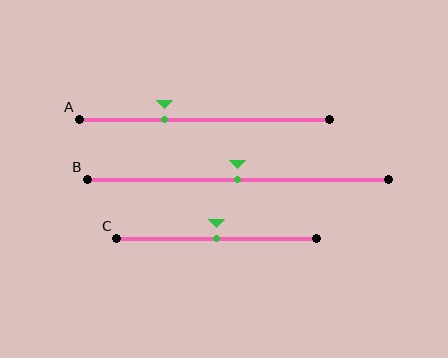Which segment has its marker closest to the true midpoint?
Segment B has its marker closest to the true midpoint.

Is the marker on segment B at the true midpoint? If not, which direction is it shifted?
Yes, the marker on segment B is at the true midpoint.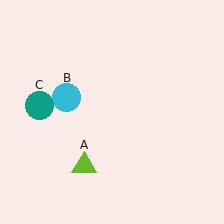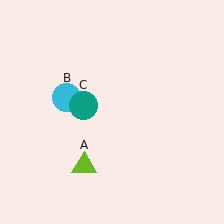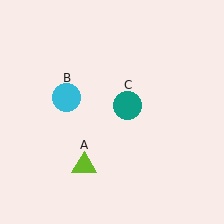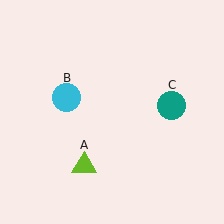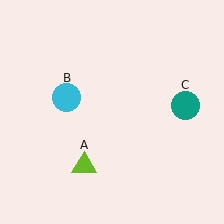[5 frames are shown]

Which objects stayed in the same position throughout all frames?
Lime triangle (object A) and cyan circle (object B) remained stationary.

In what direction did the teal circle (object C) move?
The teal circle (object C) moved right.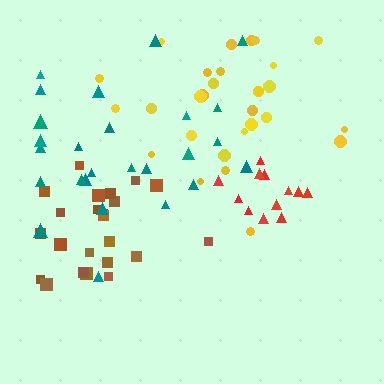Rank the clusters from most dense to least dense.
red, brown, yellow, teal.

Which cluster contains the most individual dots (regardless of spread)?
Yellow (28).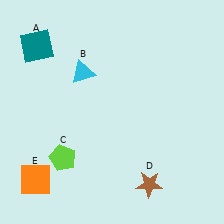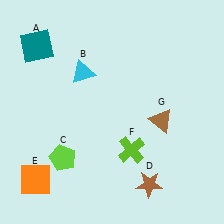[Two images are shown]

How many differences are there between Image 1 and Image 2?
There are 2 differences between the two images.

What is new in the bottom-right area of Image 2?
A lime cross (F) was added in the bottom-right area of Image 2.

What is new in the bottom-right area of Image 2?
A brown triangle (G) was added in the bottom-right area of Image 2.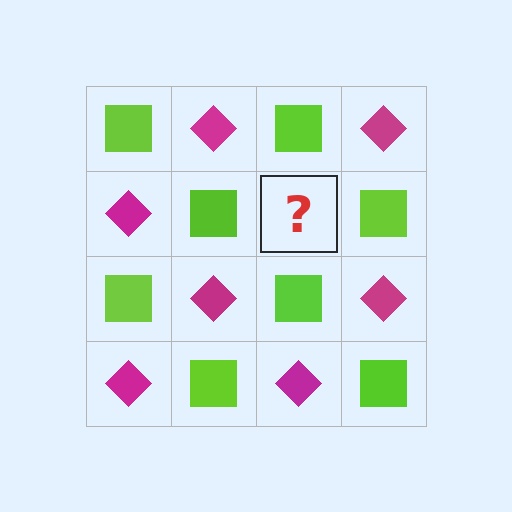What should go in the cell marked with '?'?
The missing cell should contain a magenta diamond.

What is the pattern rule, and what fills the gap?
The rule is that it alternates lime square and magenta diamond in a checkerboard pattern. The gap should be filled with a magenta diamond.